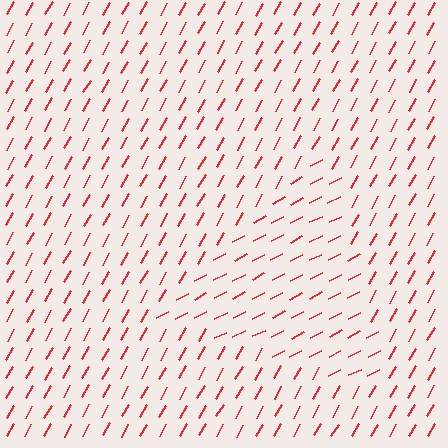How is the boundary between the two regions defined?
The boundary is defined purely by a change in line orientation (approximately 33 degrees difference). All lines are the same color and thickness.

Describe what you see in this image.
The image is filled with small red line segments. A triangle region in the image has lines oriented differently from the surrounding lines, creating a visible texture boundary.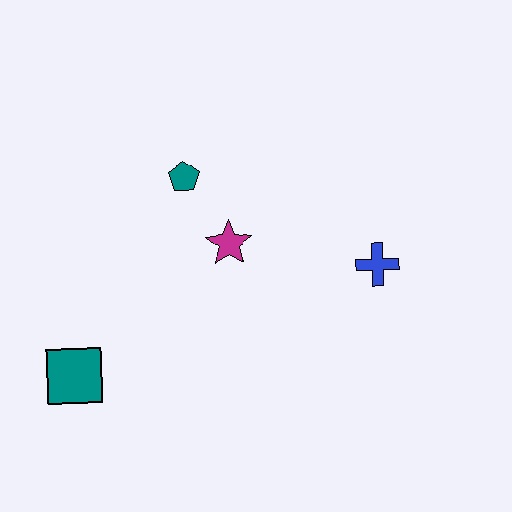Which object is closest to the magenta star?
The teal pentagon is closest to the magenta star.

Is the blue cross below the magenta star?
Yes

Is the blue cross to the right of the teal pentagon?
Yes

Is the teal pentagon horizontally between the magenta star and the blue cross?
No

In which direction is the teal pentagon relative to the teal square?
The teal pentagon is above the teal square.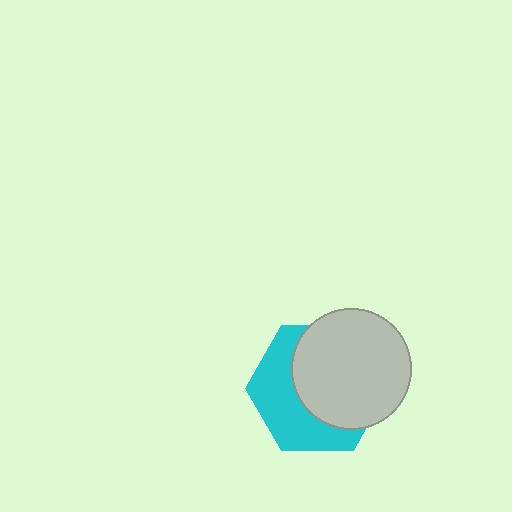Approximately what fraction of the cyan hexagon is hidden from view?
Roughly 56% of the cyan hexagon is hidden behind the light gray circle.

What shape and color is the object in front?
The object in front is a light gray circle.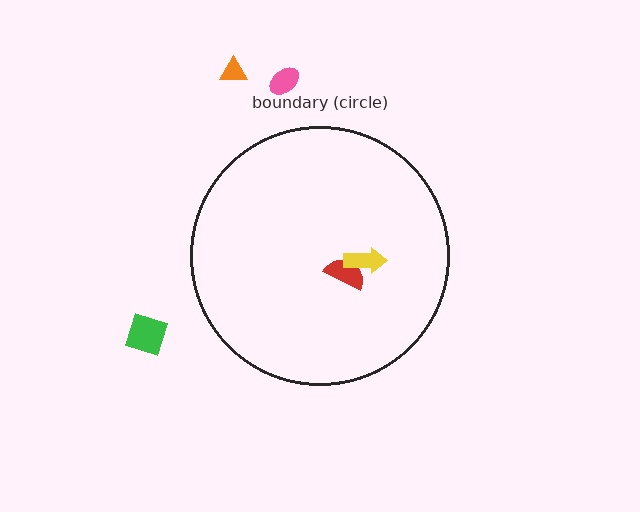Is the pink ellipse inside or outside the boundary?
Outside.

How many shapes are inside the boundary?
2 inside, 3 outside.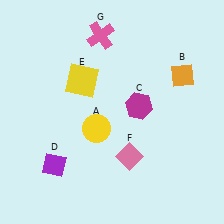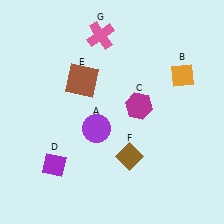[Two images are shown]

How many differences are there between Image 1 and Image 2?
There are 3 differences between the two images.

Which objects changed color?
A changed from yellow to purple. E changed from yellow to brown. F changed from pink to brown.